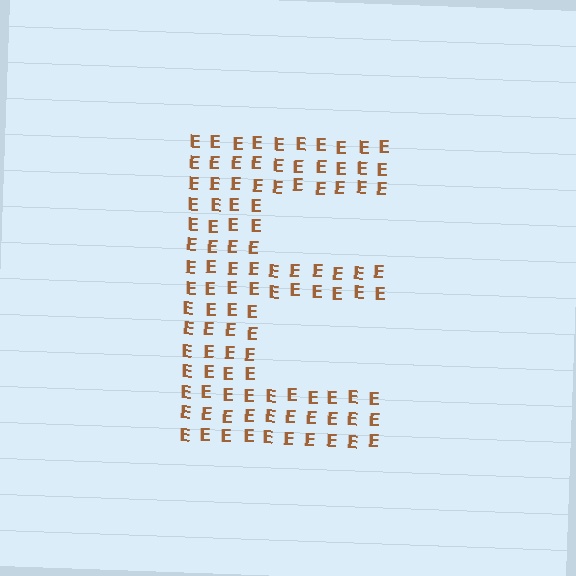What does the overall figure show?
The overall figure shows the letter E.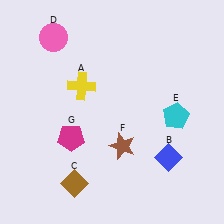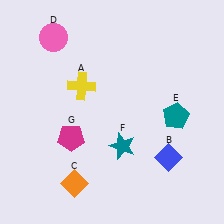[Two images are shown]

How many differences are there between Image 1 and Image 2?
There are 3 differences between the two images.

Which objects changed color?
C changed from brown to orange. E changed from cyan to teal. F changed from brown to teal.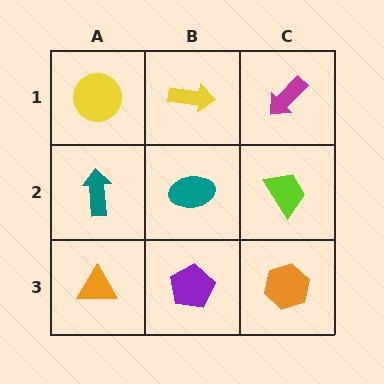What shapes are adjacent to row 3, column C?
A lime trapezoid (row 2, column C), a purple pentagon (row 3, column B).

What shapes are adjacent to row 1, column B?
A teal ellipse (row 2, column B), a yellow circle (row 1, column A), a magenta arrow (row 1, column C).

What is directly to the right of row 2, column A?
A teal ellipse.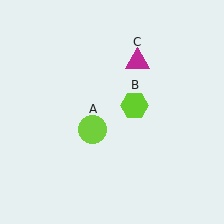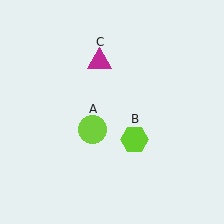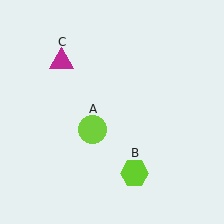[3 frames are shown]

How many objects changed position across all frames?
2 objects changed position: lime hexagon (object B), magenta triangle (object C).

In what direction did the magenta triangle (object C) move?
The magenta triangle (object C) moved left.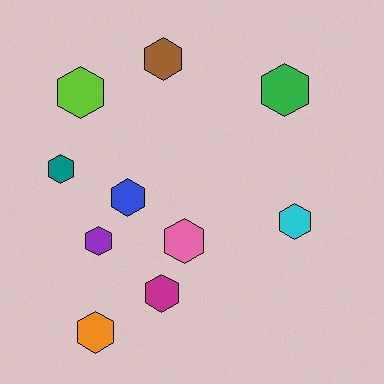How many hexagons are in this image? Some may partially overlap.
There are 10 hexagons.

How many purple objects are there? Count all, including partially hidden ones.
There is 1 purple object.